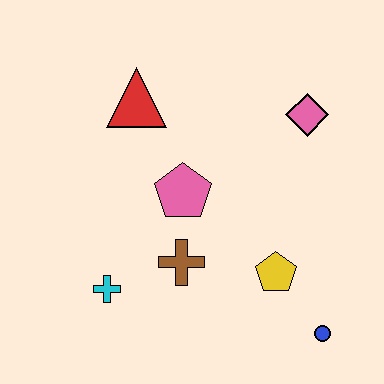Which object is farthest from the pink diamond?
The cyan cross is farthest from the pink diamond.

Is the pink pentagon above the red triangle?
No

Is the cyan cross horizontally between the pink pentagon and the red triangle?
No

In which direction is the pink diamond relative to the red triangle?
The pink diamond is to the right of the red triangle.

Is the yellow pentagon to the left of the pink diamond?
Yes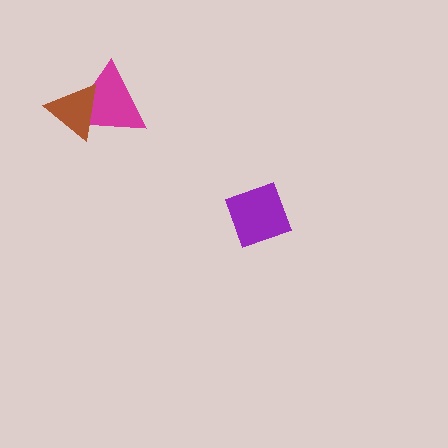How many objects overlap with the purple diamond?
0 objects overlap with the purple diamond.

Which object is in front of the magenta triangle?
The brown triangle is in front of the magenta triangle.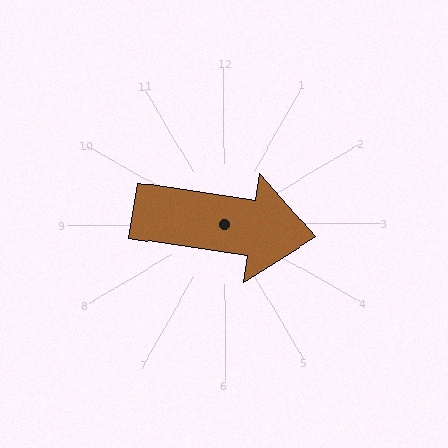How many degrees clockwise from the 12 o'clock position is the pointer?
Approximately 99 degrees.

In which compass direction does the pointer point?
East.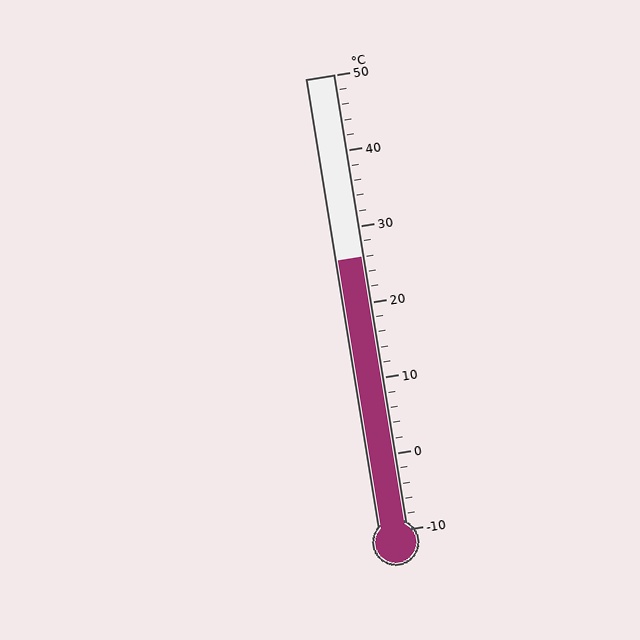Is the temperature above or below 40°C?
The temperature is below 40°C.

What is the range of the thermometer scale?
The thermometer scale ranges from -10°C to 50°C.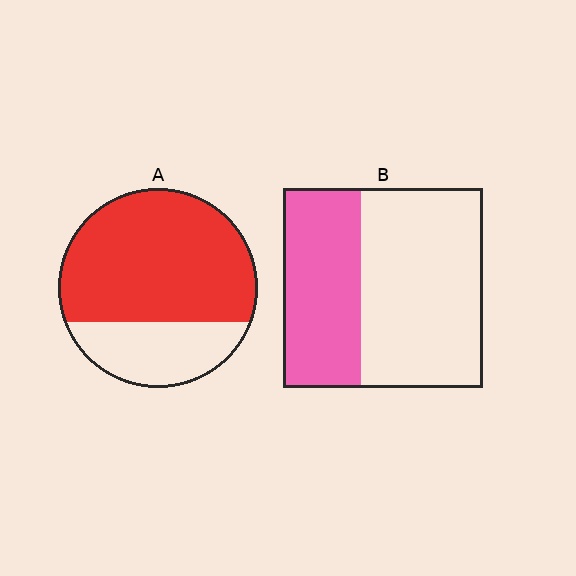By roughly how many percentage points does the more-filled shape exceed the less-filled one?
By roughly 30 percentage points (A over B).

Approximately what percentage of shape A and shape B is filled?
A is approximately 70% and B is approximately 40%.